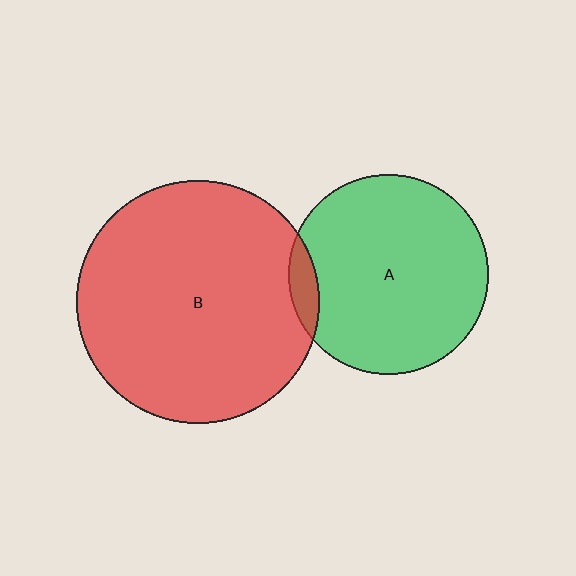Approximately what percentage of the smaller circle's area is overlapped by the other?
Approximately 5%.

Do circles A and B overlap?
Yes.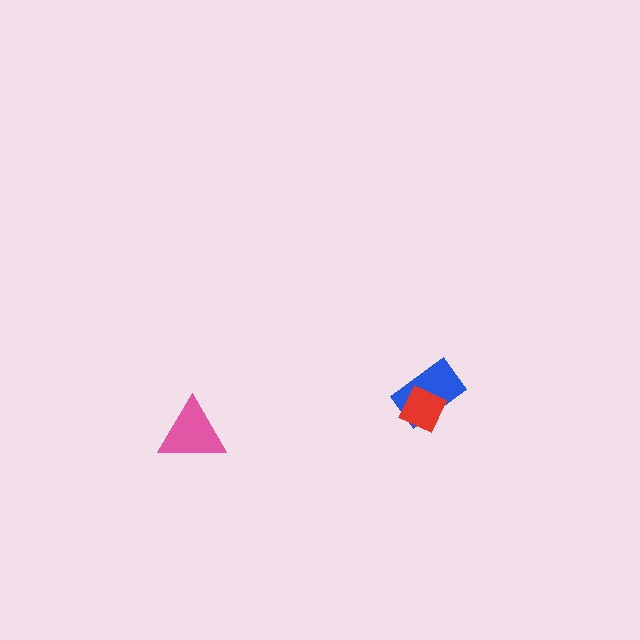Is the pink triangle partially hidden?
No, no other shape covers it.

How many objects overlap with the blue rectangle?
1 object overlaps with the blue rectangle.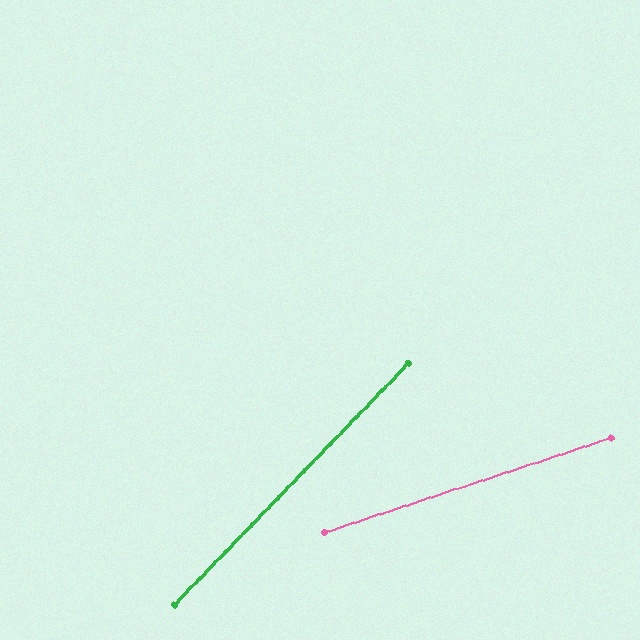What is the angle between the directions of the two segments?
Approximately 28 degrees.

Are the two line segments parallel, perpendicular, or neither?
Neither parallel nor perpendicular — they differ by about 28°.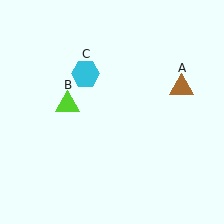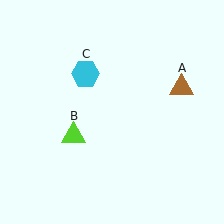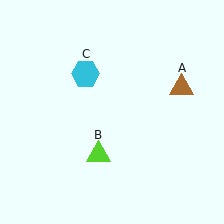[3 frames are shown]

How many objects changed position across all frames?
1 object changed position: lime triangle (object B).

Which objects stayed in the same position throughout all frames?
Brown triangle (object A) and cyan hexagon (object C) remained stationary.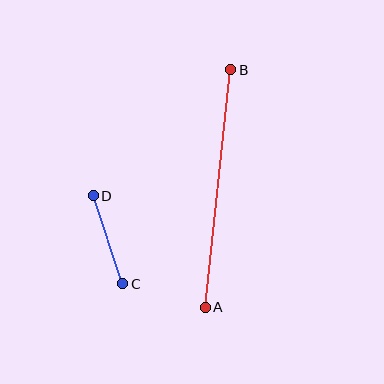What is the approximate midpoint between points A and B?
The midpoint is at approximately (218, 189) pixels.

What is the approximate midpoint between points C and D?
The midpoint is at approximately (108, 240) pixels.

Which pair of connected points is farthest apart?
Points A and B are farthest apart.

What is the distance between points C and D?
The distance is approximately 93 pixels.